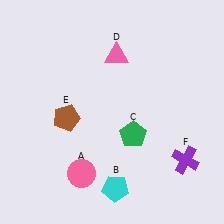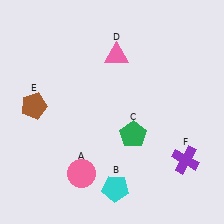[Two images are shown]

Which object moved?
The brown pentagon (E) moved left.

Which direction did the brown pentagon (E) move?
The brown pentagon (E) moved left.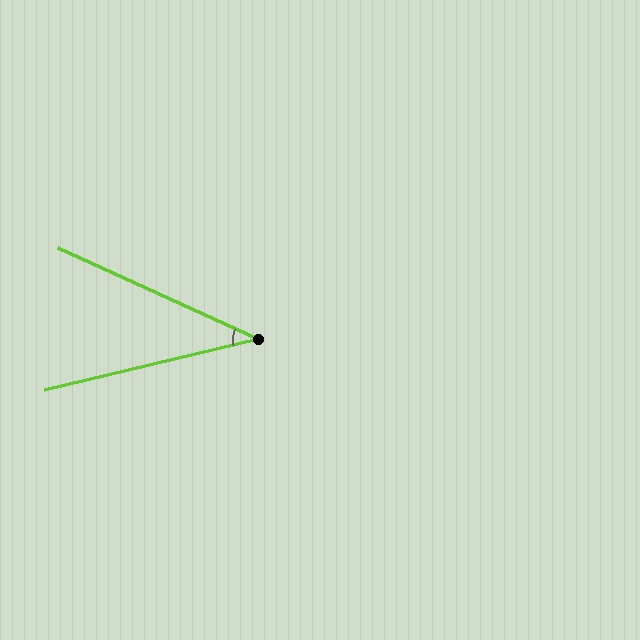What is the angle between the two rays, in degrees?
Approximately 38 degrees.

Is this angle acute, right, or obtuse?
It is acute.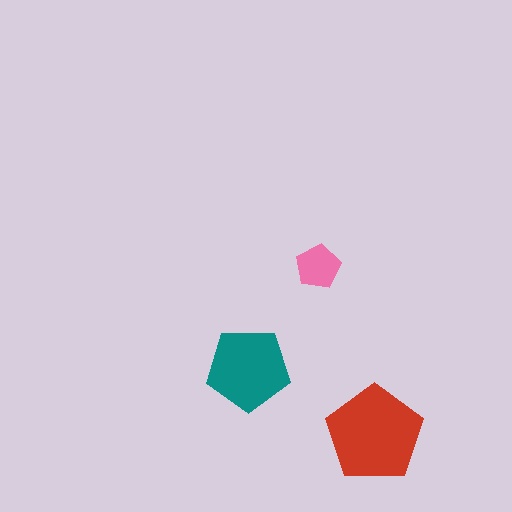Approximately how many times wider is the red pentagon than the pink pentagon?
About 2 times wider.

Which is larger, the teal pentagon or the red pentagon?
The red one.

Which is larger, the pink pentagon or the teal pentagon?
The teal one.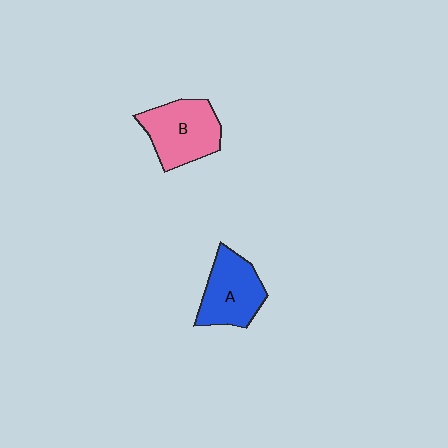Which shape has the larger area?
Shape B (pink).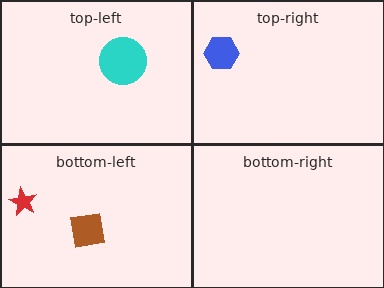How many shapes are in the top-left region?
1.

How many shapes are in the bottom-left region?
2.